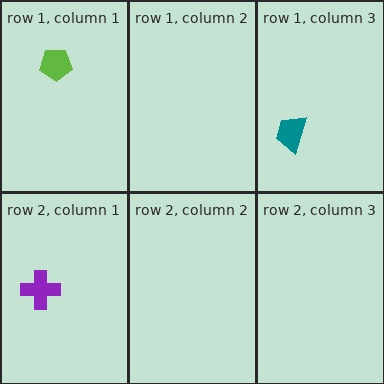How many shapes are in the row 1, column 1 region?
1.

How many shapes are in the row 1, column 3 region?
1.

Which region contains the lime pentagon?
The row 1, column 1 region.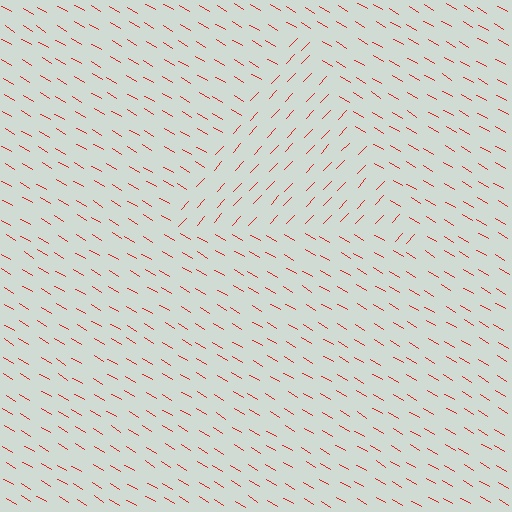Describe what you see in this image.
The image is filled with small red line segments. A triangle region in the image has lines oriented differently from the surrounding lines, creating a visible texture boundary.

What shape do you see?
I see a triangle.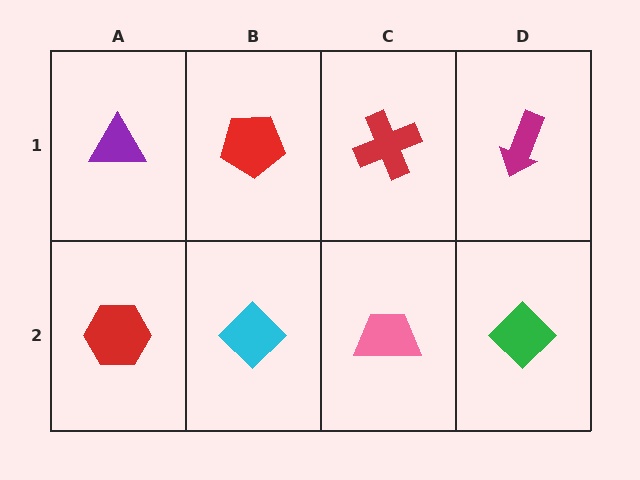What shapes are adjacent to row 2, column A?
A purple triangle (row 1, column A), a cyan diamond (row 2, column B).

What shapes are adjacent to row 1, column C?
A pink trapezoid (row 2, column C), a red pentagon (row 1, column B), a magenta arrow (row 1, column D).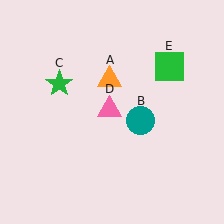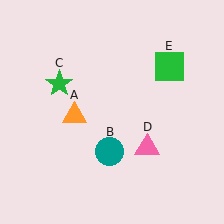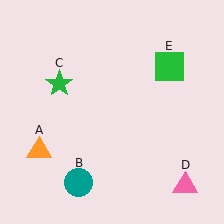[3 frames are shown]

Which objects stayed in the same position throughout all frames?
Green star (object C) and green square (object E) remained stationary.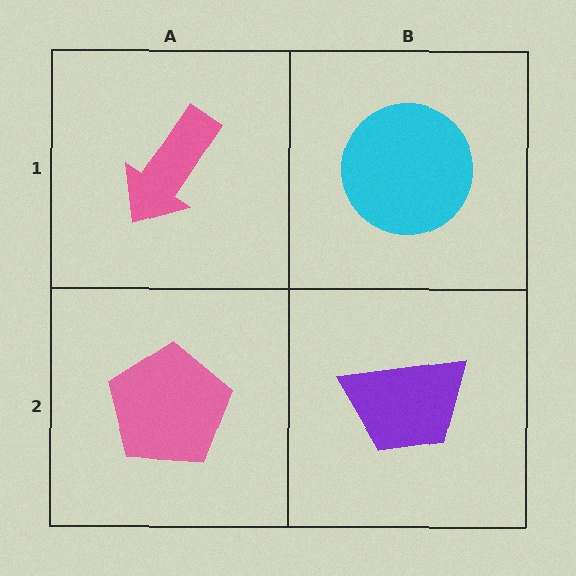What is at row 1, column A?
A pink arrow.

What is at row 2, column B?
A purple trapezoid.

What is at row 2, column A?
A pink pentagon.